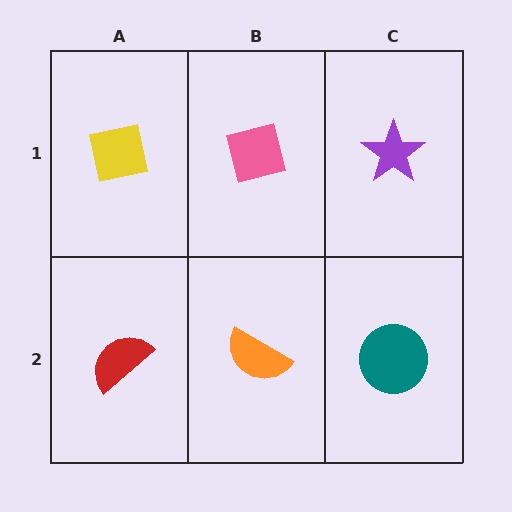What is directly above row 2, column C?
A purple star.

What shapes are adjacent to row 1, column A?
A red semicircle (row 2, column A), a pink square (row 1, column B).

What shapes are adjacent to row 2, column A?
A yellow square (row 1, column A), an orange semicircle (row 2, column B).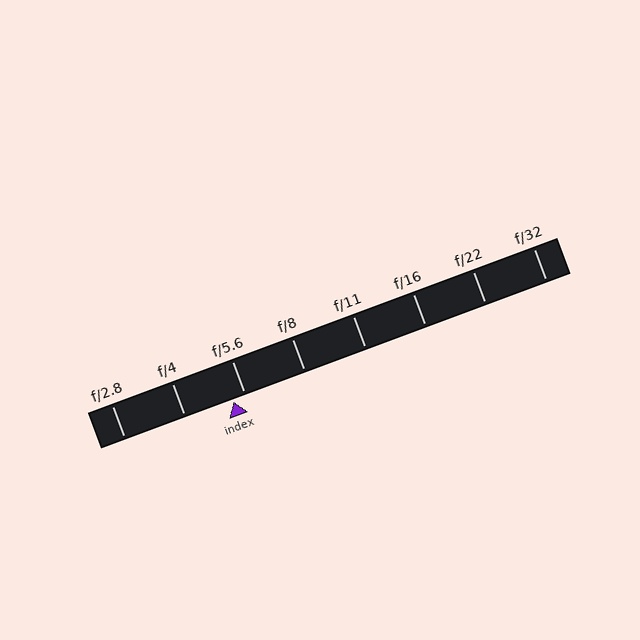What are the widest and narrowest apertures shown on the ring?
The widest aperture shown is f/2.8 and the narrowest is f/32.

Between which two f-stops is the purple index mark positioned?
The index mark is between f/4 and f/5.6.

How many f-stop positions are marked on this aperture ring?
There are 8 f-stop positions marked.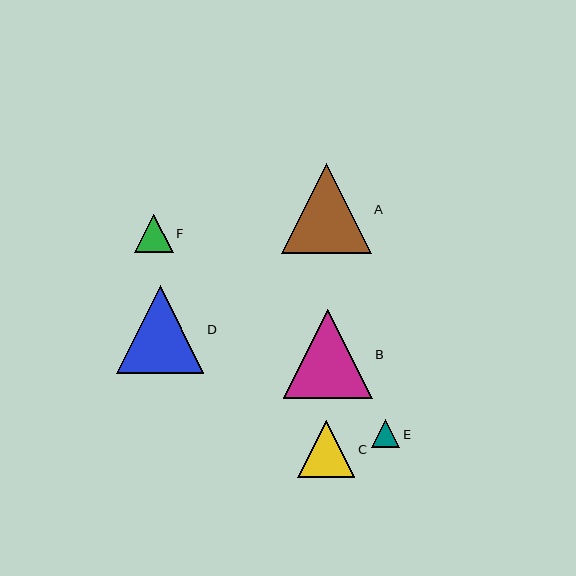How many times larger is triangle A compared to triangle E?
Triangle A is approximately 3.2 times the size of triangle E.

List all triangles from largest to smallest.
From largest to smallest: A, B, D, C, F, E.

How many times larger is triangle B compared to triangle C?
Triangle B is approximately 1.6 times the size of triangle C.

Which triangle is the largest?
Triangle A is the largest with a size of approximately 89 pixels.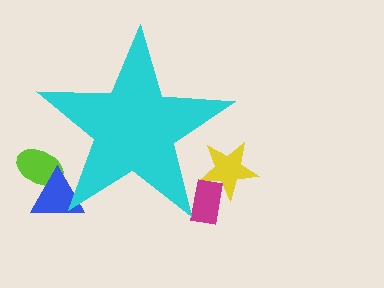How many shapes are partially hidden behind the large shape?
4 shapes are partially hidden.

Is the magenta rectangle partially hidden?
Yes, the magenta rectangle is partially hidden behind the cyan star.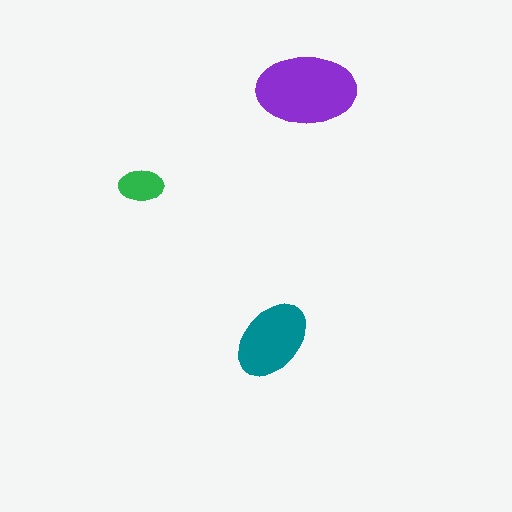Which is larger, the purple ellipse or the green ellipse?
The purple one.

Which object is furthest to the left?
The green ellipse is leftmost.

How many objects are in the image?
There are 3 objects in the image.